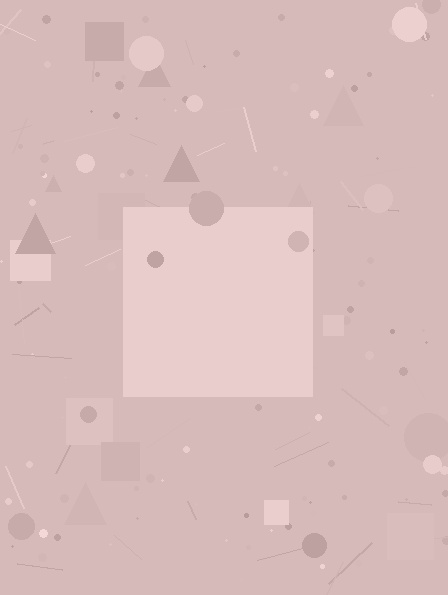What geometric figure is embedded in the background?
A square is embedded in the background.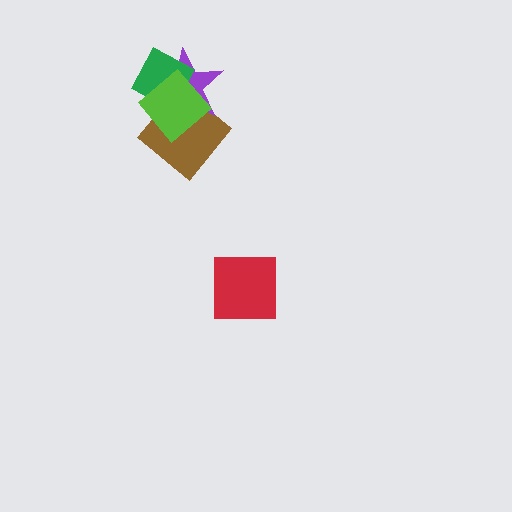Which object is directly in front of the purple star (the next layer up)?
The green diamond is directly in front of the purple star.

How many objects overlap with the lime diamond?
3 objects overlap with the lime diamond.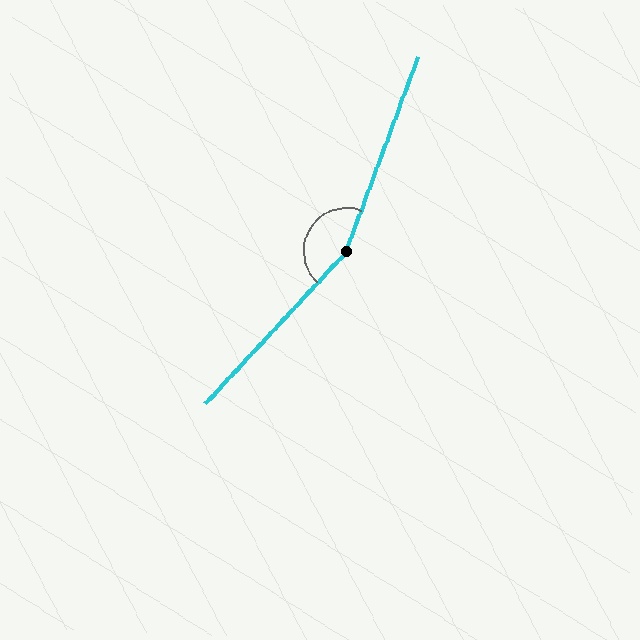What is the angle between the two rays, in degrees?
Approximately 157 degrees.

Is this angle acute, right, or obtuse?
It is obtuse.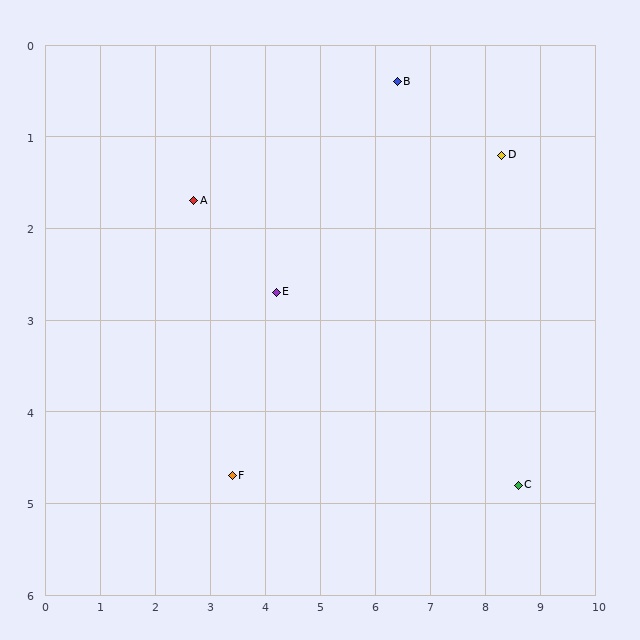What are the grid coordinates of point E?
Point E is at approximately (4.2, 2.7).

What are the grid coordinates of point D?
Point D is at approximately (8.3, 1.2).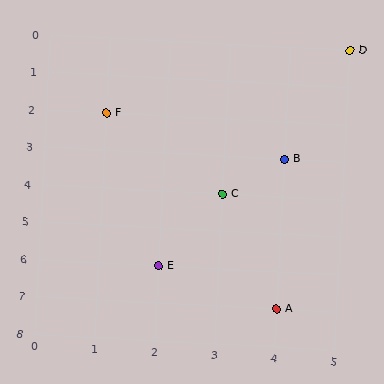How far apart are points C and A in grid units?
Points C and A are 1 column and 3 rows apart (about 3.2 grid units diagonally).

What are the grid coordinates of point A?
Point A is at grid coordinates (4, 7).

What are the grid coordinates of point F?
Point F is at grid coordinates (1, 2).